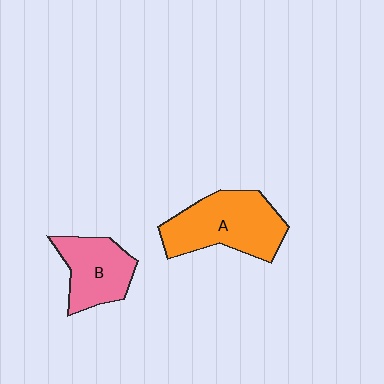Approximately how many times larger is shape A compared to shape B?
Approximately 1.4 times.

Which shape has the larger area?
Shape A (orange).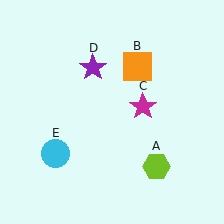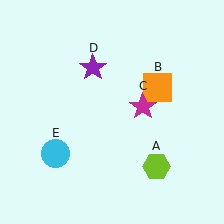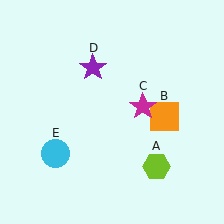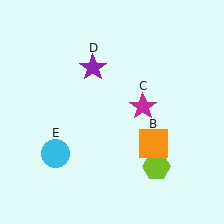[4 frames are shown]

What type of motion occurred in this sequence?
The orange square (object B) rotated clockwise around the center of the scene.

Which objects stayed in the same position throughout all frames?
Lime hexagon (object A) and magenta star (object C) and purple star (object D) and cyan circle (object E) remained stationary.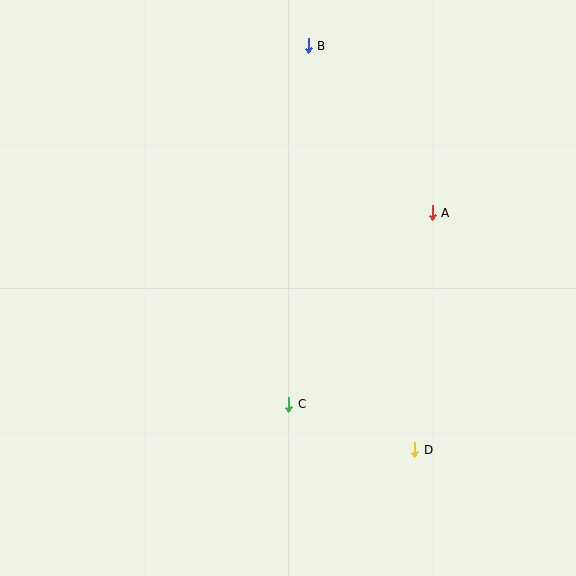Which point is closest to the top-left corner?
Point B is closest to the top-left corner.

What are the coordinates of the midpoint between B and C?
The midpoint between B and C is at (299, 225).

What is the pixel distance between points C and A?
The distance between C and A is 239 pixels.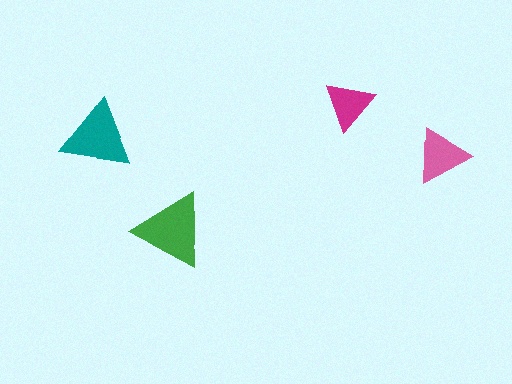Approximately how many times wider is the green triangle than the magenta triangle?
About 1.5 times wider.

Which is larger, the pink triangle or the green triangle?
The green one.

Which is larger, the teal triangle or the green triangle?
The green one.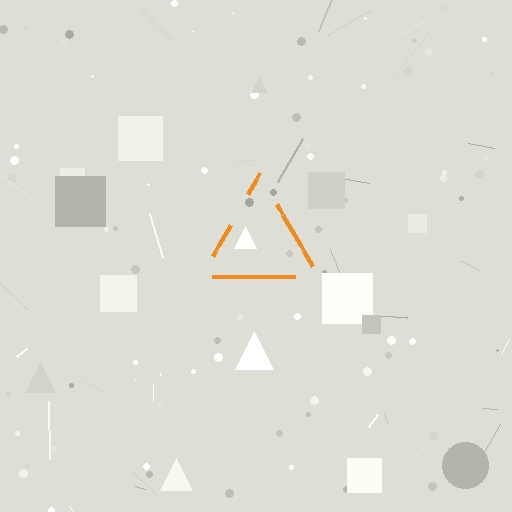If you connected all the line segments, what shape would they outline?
They would outline a triangle.